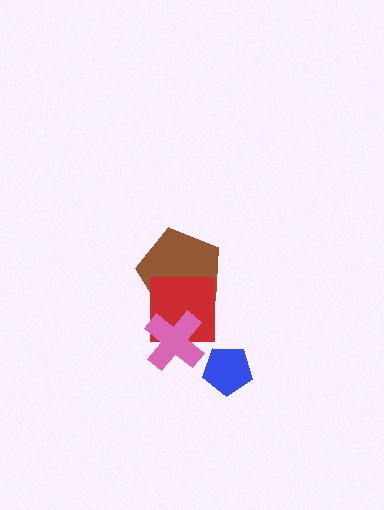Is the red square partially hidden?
Yes, it is partially covered by another shape.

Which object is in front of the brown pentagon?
The red square is in front of the brown pentagon.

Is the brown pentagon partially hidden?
Yes, it is partially covered by another shape.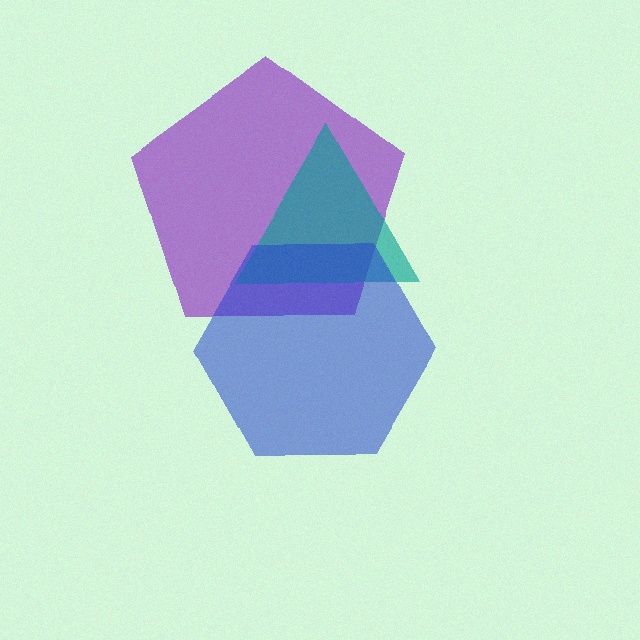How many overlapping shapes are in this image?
There are 3 overlapping shapes in the image.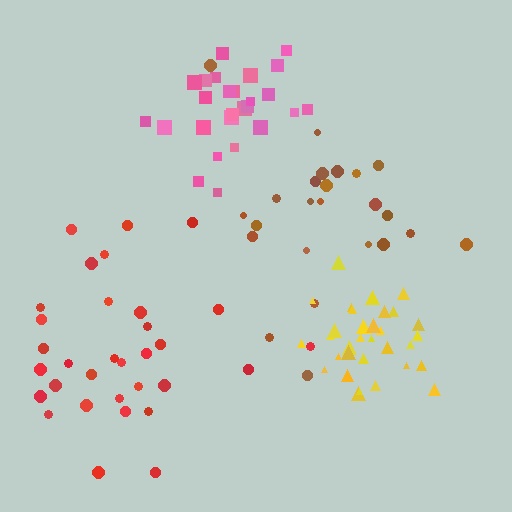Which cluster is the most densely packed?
Pink.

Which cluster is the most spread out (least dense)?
Brown.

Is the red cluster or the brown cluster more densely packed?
Red.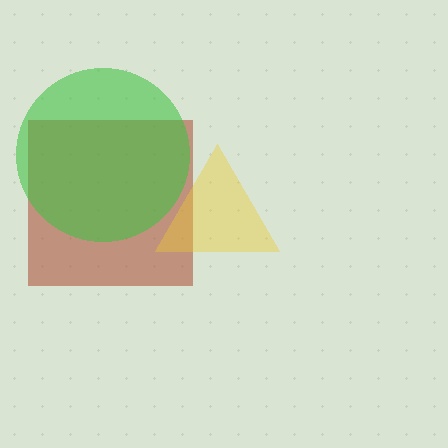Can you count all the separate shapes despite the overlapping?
Yes, there are 3 separate shapes.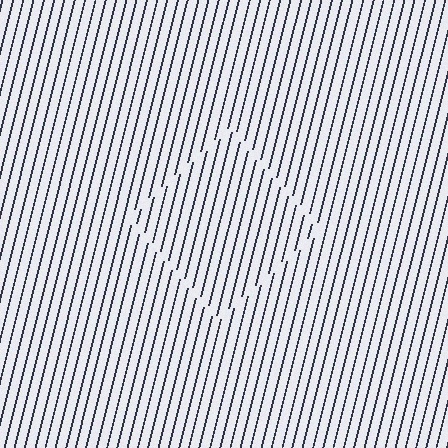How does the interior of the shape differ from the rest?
The interior of the shape contains the same grating, shifted by half a period — the contour is defined by the phase discontinuity where line-ends from the inner and outer gratings abut.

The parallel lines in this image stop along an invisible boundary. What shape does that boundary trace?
An illusory square. The interior of the shape contains the same grating, shifted by half a period — the contour is defined by the phase discontinuity where line-ends from the inner and outer gratings abut.